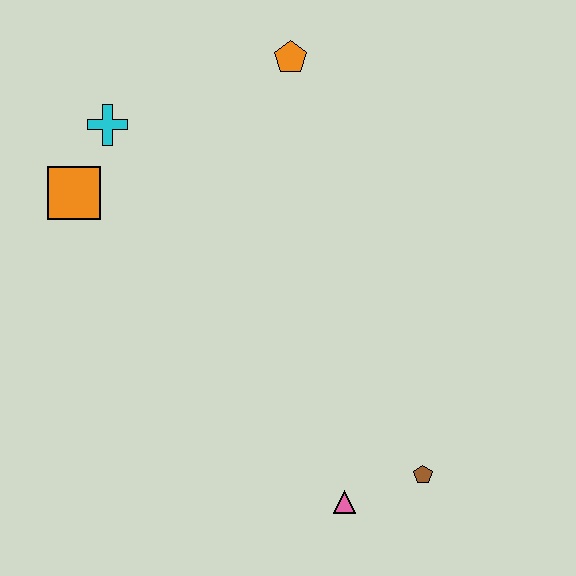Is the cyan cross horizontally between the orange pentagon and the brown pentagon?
No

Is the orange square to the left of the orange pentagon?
Yes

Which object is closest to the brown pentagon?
The pink triangle is closest to the brown pentagon.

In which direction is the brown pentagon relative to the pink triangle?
The brown pentagon is to the right of the pink triangle.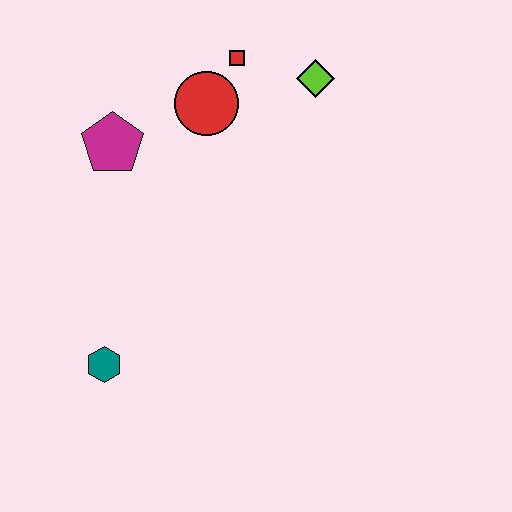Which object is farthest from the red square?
The teal hexagon is farthest from the red square.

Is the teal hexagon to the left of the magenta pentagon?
Yes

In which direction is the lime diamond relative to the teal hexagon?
The lime diamond is above the teal hexagon.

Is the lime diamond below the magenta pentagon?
No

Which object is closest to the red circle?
The red square is closest to the red circle.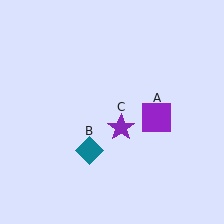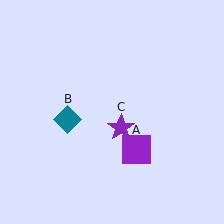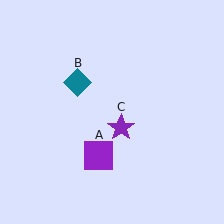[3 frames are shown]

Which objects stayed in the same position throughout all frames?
Purple star (object C) remained stationary.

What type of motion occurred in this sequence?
The purple square (object A), teal diamond (object B) rotated clockwise around the center of the scene.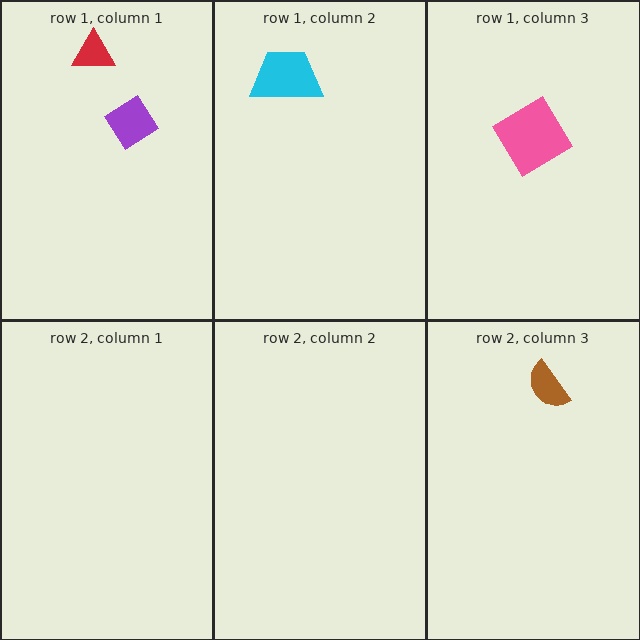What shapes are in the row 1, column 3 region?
The pink diamond.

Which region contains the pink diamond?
The row 1, column 3 region.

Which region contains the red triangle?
The row 1, column 1 region.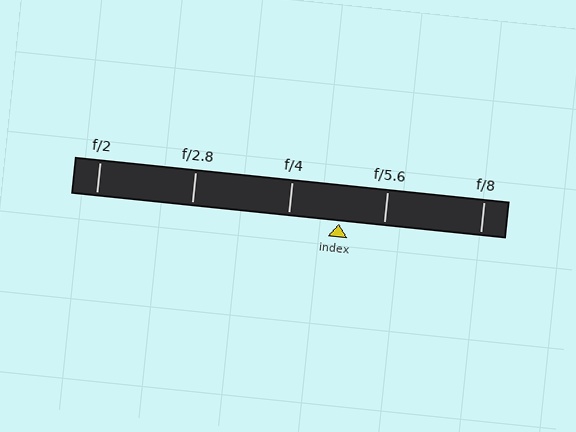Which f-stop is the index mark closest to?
The index mark is closest to f/5.6.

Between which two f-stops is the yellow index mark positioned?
The index mark is between f/4 and f/5.6.